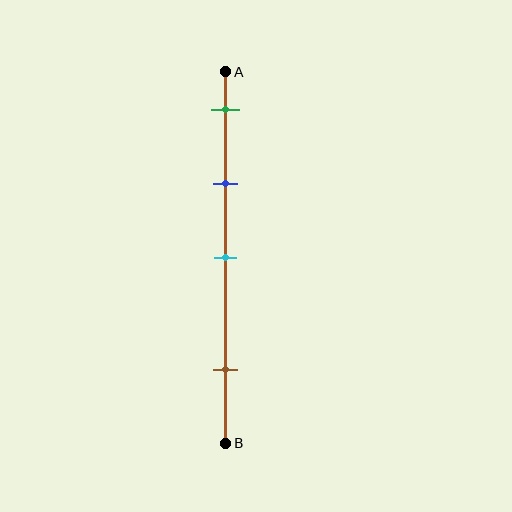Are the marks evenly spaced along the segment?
No, the marks are not evenly spaced.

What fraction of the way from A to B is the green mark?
The green mark is approximately 10% (0.1) of the way from A to B.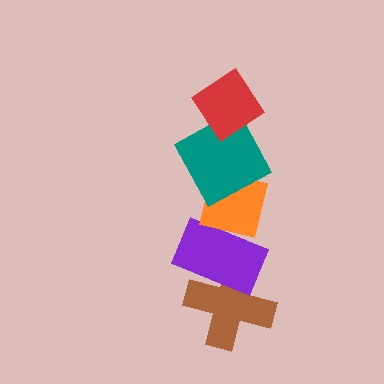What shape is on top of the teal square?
The red diamond is on top of the teal square.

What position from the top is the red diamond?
The red diamond is 1st from the top.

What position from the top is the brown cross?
The brown cross is 5th from the top.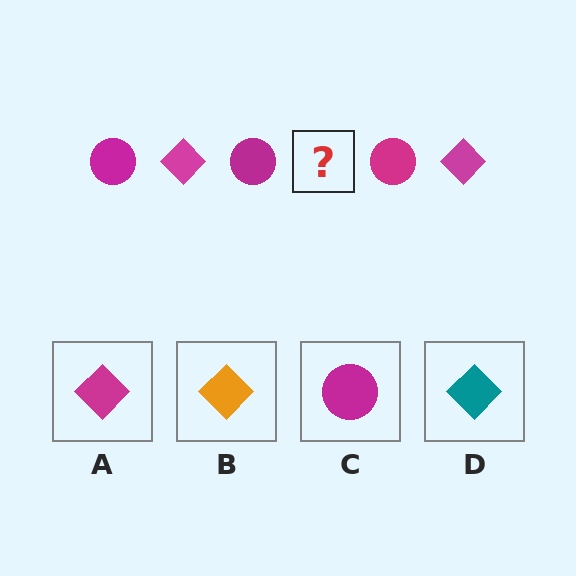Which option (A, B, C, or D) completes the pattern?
A.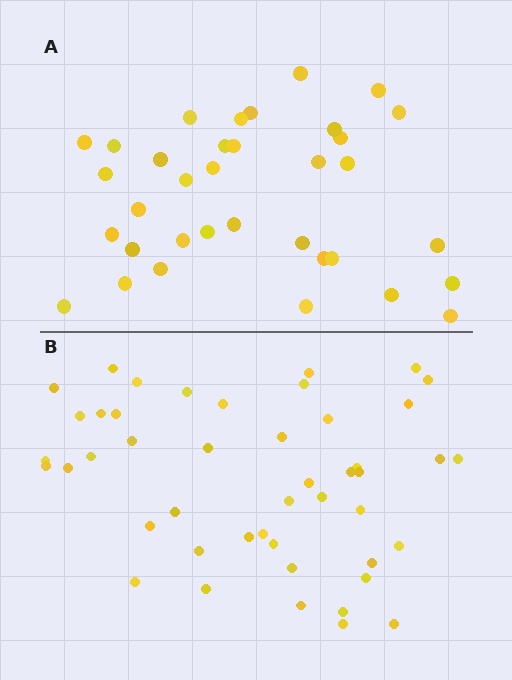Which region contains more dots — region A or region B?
Region B (the bottom region) has more dots.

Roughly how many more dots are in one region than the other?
Region B has roughly 12 or so more dots than region A.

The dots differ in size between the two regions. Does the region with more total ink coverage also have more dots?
No. Region A has more total ink coverage because its dots are larger, but region B actually contains more individual dots. Total area can be misleading — the number of items is what matters here.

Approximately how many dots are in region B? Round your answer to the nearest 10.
About 50 dots. (The exact count is 46, which rounds to 50.)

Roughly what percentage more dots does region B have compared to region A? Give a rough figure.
About 30% more.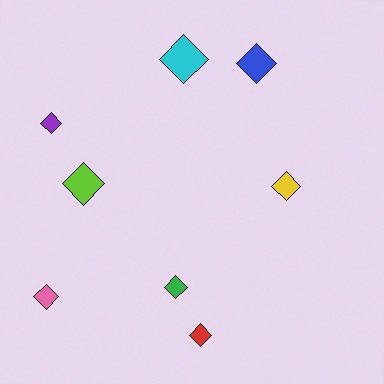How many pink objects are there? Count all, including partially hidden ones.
There is 1 pink object.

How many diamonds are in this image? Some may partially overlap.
There are 8 diamonds.